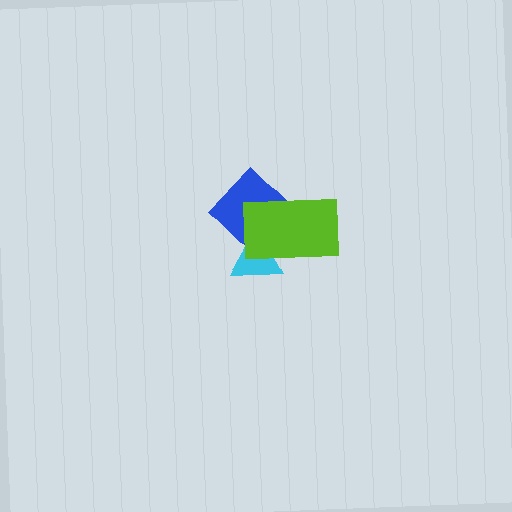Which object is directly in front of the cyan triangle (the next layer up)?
The blue diamond is directly in front of the cyan triangle.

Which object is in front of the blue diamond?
The lime rectangle is in front of the blue diamond.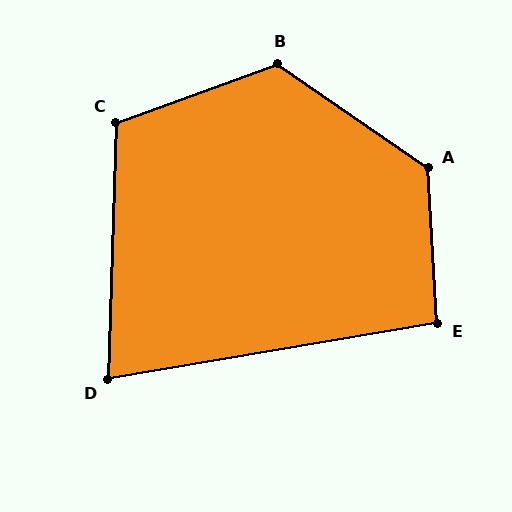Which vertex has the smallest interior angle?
D, at approximately 78 degrees.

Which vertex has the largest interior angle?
A, at approximately 128 degrees.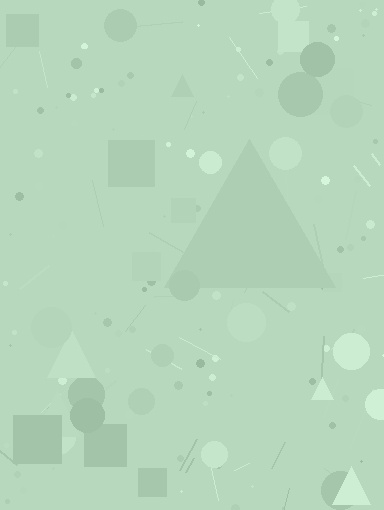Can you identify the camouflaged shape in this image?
The camouflaged shape is a triangle.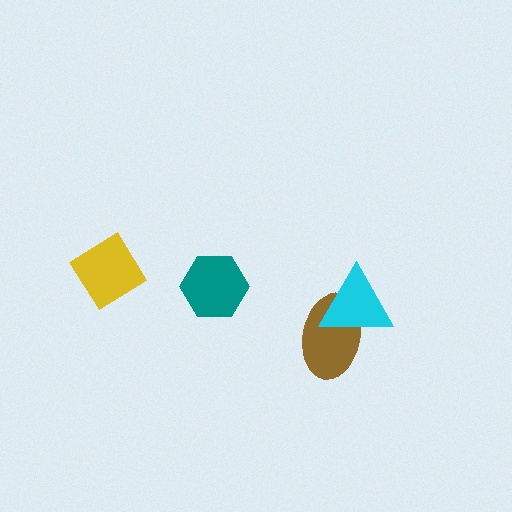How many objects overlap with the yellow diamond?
0 objects overlap with the yellow diamond.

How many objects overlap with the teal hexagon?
0 objects overlap with the teal hexagon.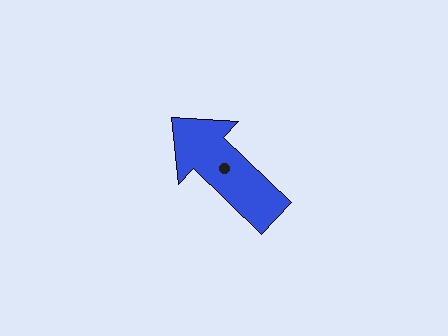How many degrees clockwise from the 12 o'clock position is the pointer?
Approximately 314 degrees.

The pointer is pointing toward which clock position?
Roughly 10 o'clock.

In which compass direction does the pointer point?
Northwest.